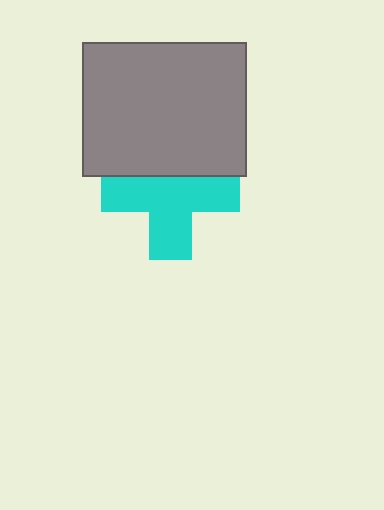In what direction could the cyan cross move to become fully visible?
The cyan cross could move down. That would shift it out from behind the gray rectangle entirely.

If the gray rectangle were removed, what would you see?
You would see the complete cyan cross.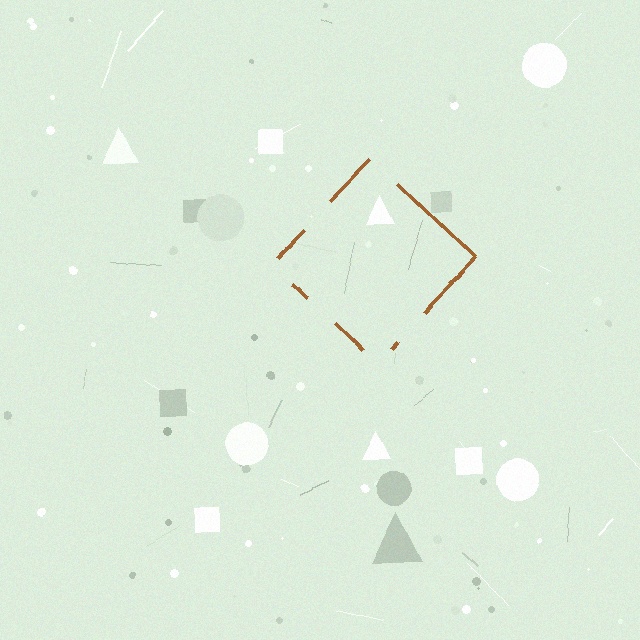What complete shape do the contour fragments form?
The contour fragments form a diamond.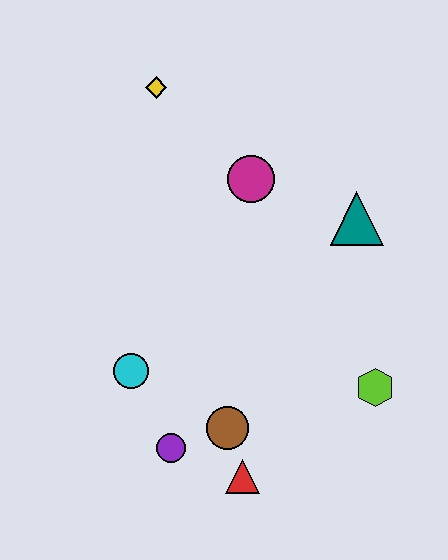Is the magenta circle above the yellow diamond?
No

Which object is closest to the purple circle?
The brown circle is closest to the purple circle.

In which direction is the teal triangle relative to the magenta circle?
The teal triangle is to the right of the magenta circle.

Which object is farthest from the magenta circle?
The red triangle is farthest from the magenta circle.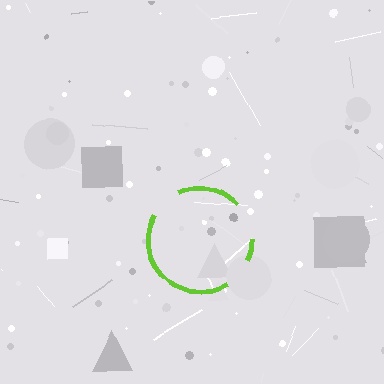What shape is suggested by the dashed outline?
The dashed outline suggests a circle.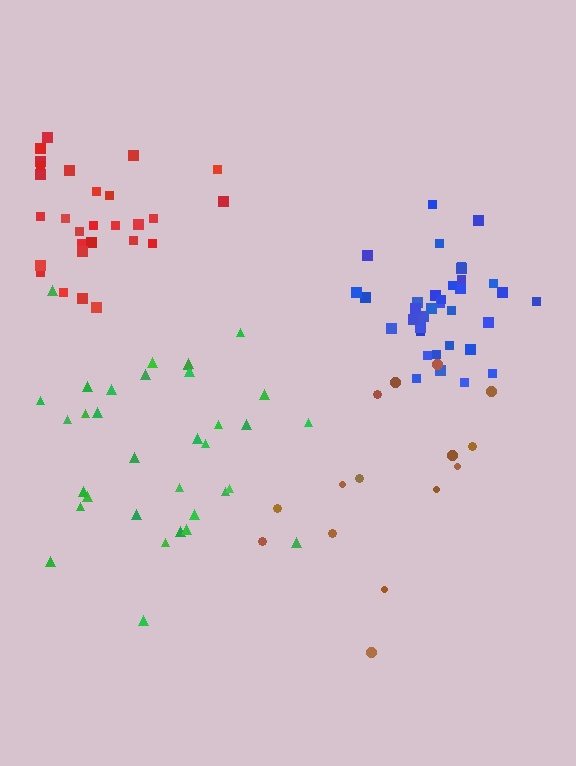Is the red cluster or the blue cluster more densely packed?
Blue.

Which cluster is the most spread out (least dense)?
Brown.